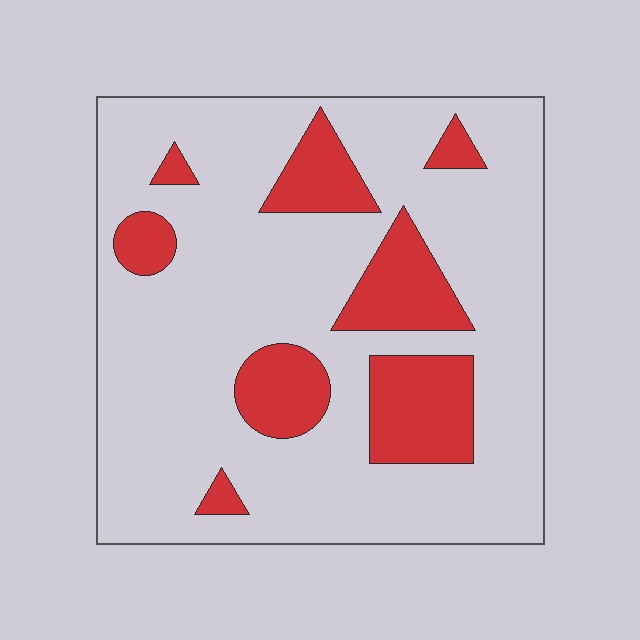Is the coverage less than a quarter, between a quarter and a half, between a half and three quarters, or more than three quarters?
Less than a quarter.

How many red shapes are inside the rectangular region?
8.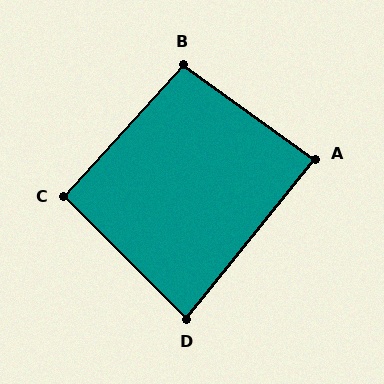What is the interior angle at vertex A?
Approximately 87 degrees (approximately right).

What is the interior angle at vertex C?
Approximately 93 degrees (approximately right).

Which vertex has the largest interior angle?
B, at approximately 96 degrees.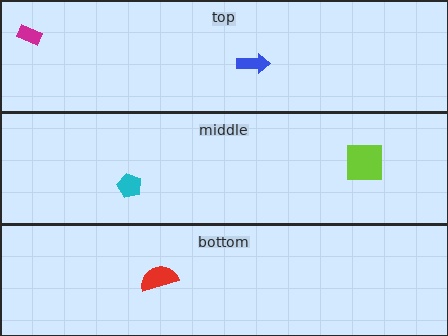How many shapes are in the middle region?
2.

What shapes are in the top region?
The blue arrow, the magenta rectangle.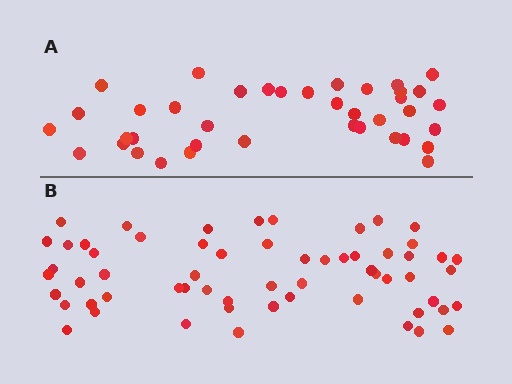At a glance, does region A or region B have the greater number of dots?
Region B (the bottom region) has more dots.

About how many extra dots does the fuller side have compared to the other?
Region B has approximately 20 more dots than region A.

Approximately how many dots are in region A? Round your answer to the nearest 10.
About 40 dots. (The exact count is 39, which rounds to 40.)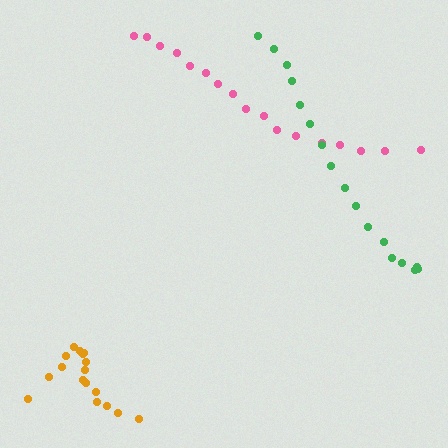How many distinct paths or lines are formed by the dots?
There are 3 distinct paths.